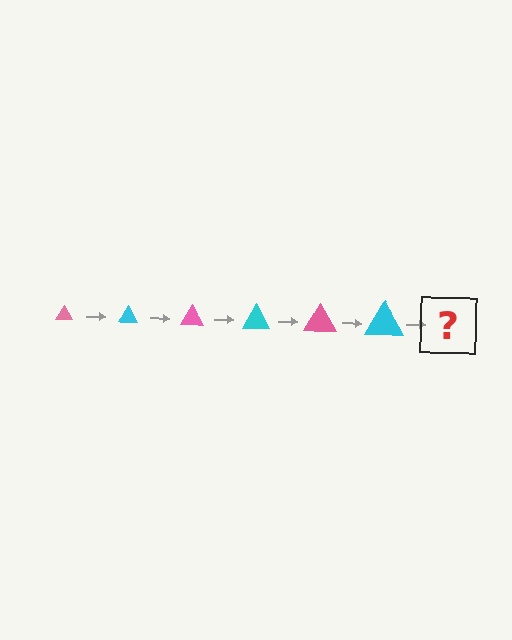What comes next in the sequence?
The next element should be a pink triangle, larger than the previous one.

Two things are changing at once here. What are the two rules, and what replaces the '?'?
The two rules are that the triangle grows larger each step and the color cycles through pink and cyan. The '?' should be a pink triangle, larger than the previous one.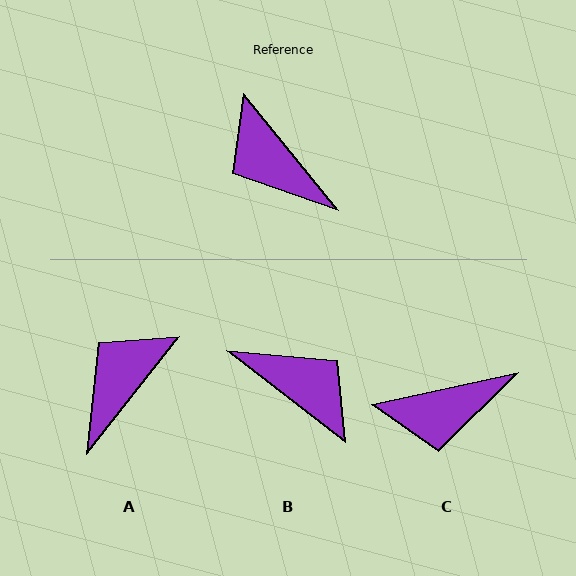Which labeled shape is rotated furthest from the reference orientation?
B, about 166 degrees away.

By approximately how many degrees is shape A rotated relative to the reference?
Approximately 77 degrees clockwise.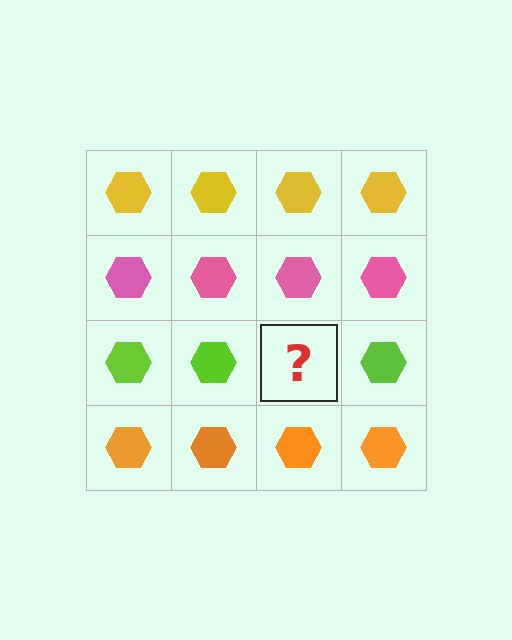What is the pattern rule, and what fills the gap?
The rule is that each row has a consistent color. The gap should be filled with a lime hexagon.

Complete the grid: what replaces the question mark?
The question mark should be replaced with a lime hexagon.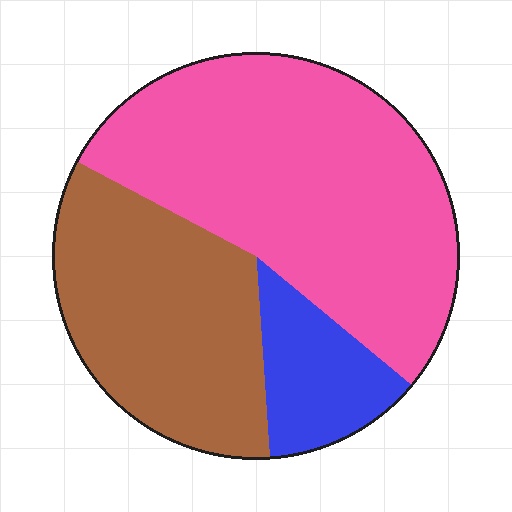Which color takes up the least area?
Blue, at roughly 15%.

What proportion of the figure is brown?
Brown covers 34% of the figure.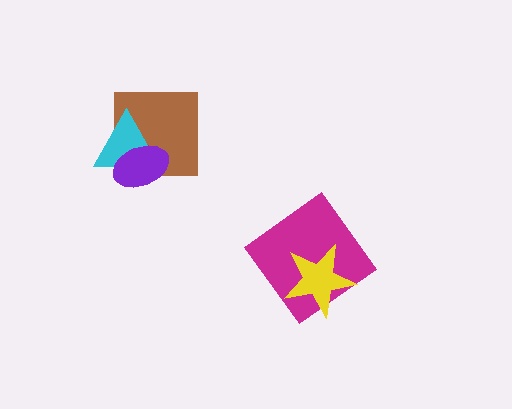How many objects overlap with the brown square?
2 objects overlap with the brown square.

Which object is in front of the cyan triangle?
The purple ellipse is in front of the cyan triangle.